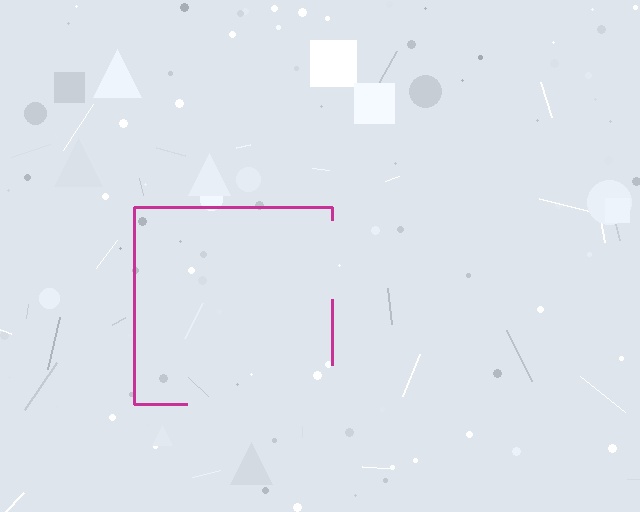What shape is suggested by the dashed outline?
The dashed outline suggests a square.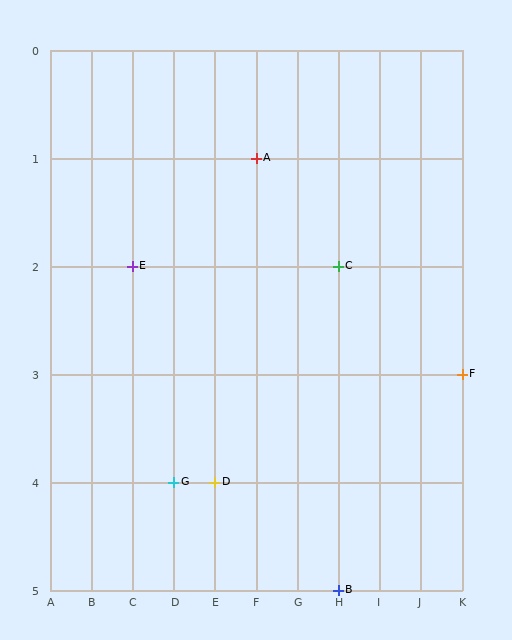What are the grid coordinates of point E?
Point E is at grid coordinates (C, 2).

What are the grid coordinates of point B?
Point B is at grid coordinates (H, 5).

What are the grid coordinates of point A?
Point A is at grid coordinates (F, 1).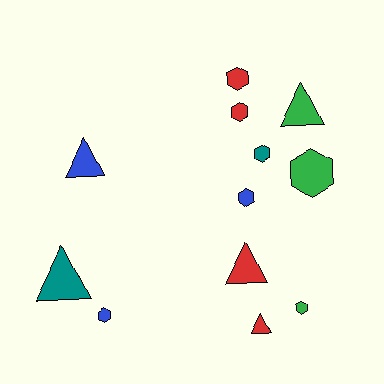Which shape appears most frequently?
Hexagon, with 7 objects.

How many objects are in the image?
There are 12 objects.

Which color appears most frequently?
Red, with 4 objects.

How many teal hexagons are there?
There is 1 teal hexagon.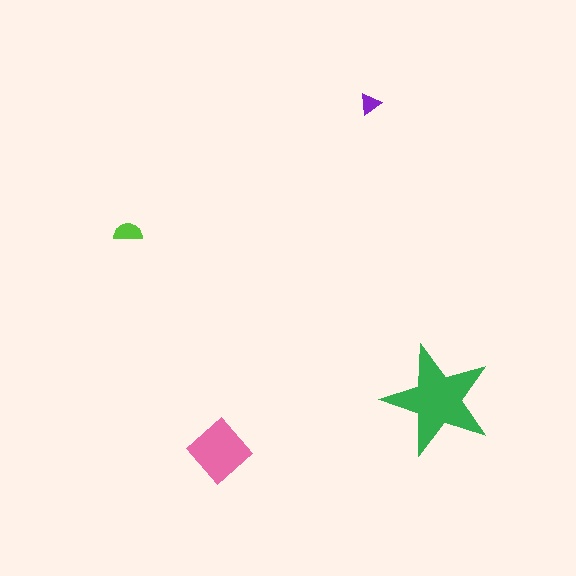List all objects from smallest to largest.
The purple triangle, the lime semicircle, the pink diamond, the green star.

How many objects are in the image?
There are 4 objects in the image.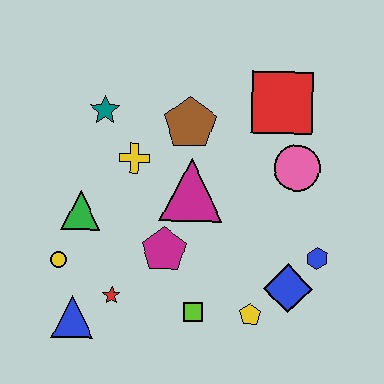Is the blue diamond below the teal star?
Yes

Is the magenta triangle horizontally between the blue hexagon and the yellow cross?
Yes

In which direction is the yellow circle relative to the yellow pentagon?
The yellow circle is to the left of the yellow pentagon.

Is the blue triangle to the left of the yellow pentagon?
Yes